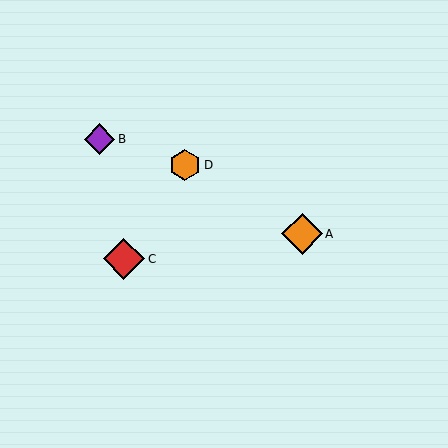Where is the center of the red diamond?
The center of the red diamond is at (124, 259).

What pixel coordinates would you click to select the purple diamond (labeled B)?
Click at (100, 139) to select the purple diamond B.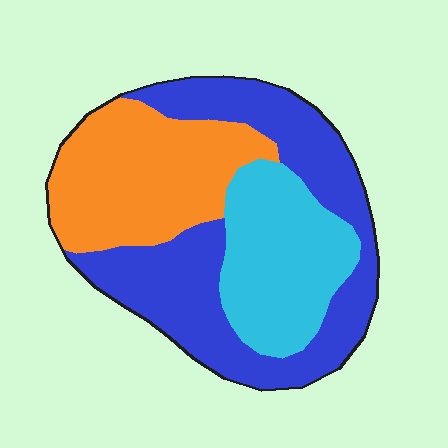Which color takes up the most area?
Blue, at roughly 45%.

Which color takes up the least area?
Cyan, at roughly 25%.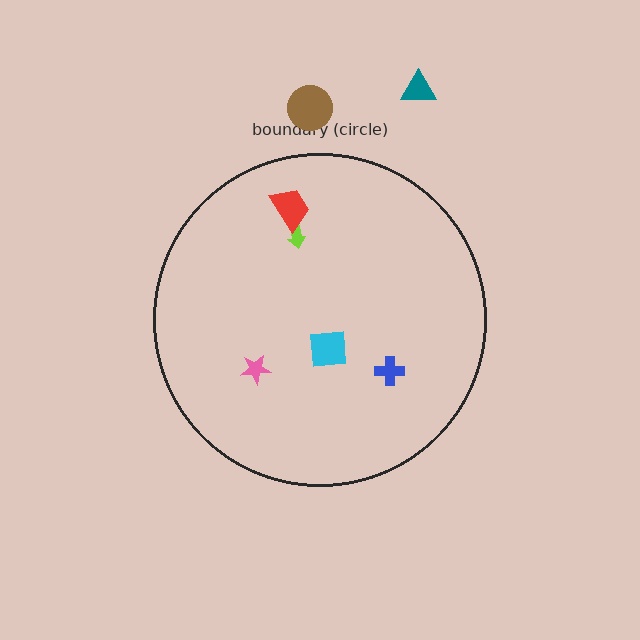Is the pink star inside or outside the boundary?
Inside.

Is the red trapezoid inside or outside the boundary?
Inside.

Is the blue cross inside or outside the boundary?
Inside.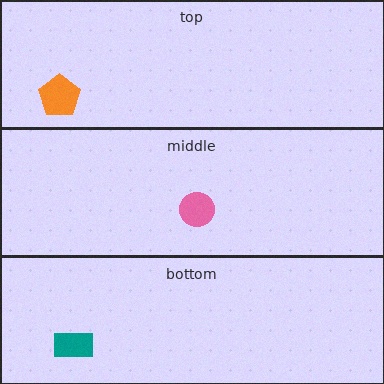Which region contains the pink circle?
The middle region.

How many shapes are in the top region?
1.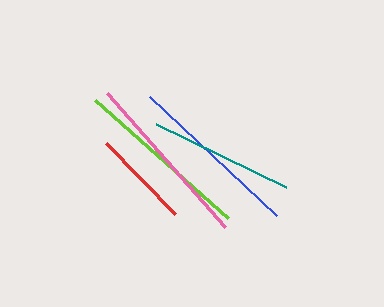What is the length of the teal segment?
The teal segment is approximately 144 pixels long.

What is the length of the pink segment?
The pink segment is approximately 179 pixels long.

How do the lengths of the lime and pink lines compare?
The lime and pink lines are approximately the same length.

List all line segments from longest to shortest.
From longest to shortest: lime, pink, blue, teal, red.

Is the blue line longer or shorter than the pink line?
The pink line is longer than the blue line.